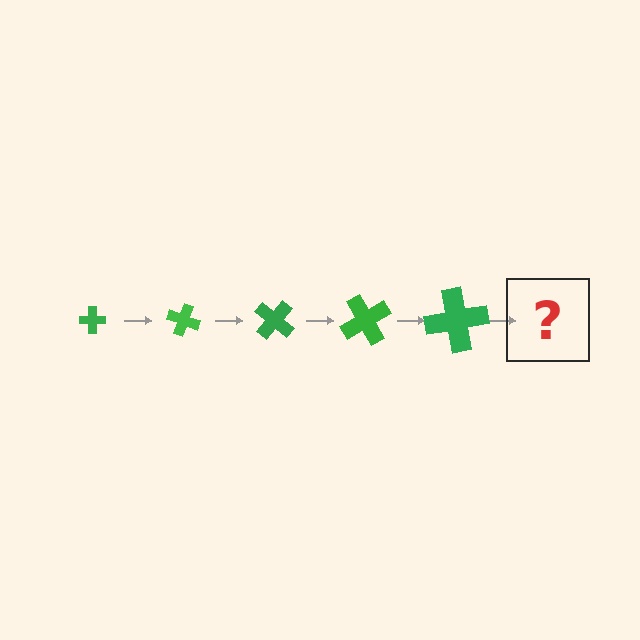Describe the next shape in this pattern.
It should be a cross, larger than the previous one and rotated 100 degrees from the start.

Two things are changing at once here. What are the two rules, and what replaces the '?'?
The two rules are that the cross grows larger each step and it rotates 20 degrees each step. The '?' should be a cross, larger than the previous one and rotated 100 degrees from the start.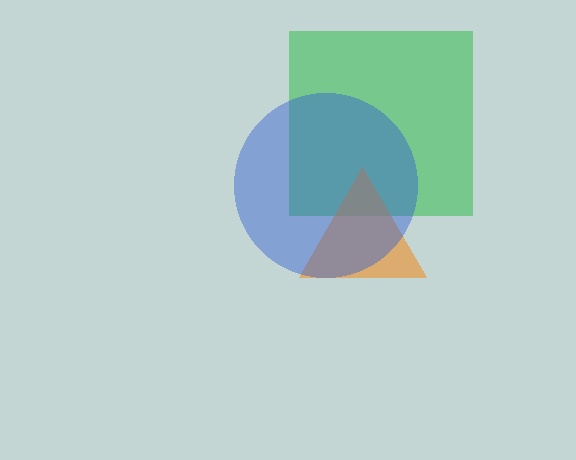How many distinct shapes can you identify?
There are 3 distinct shapes: a green square, an orange triangle, a blue circle.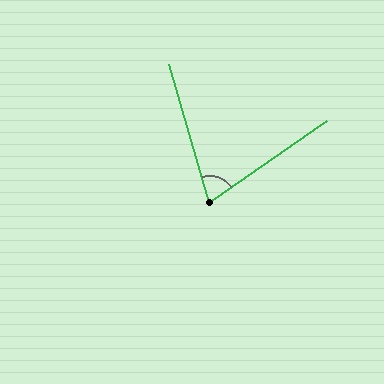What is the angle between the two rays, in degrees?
Approximately 71 degrees.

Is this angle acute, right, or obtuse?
It is acute.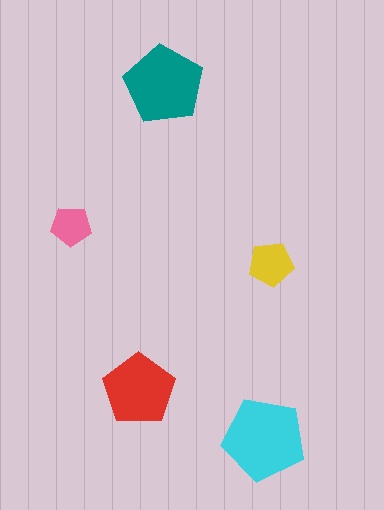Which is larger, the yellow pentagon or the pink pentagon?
The yellow one.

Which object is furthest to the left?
The pink pentagon is leftmost.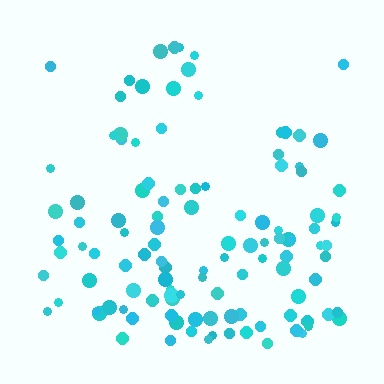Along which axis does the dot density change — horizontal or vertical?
Vertical.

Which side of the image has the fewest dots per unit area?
The top.